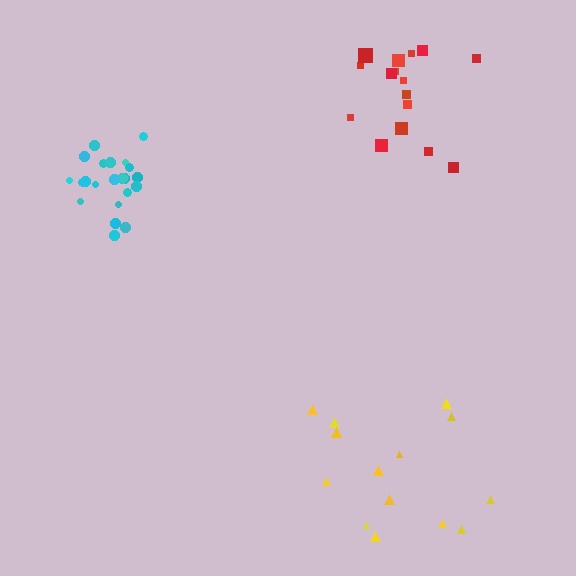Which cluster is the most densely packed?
Cyan.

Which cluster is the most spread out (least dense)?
Yellow.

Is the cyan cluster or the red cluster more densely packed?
Cyan.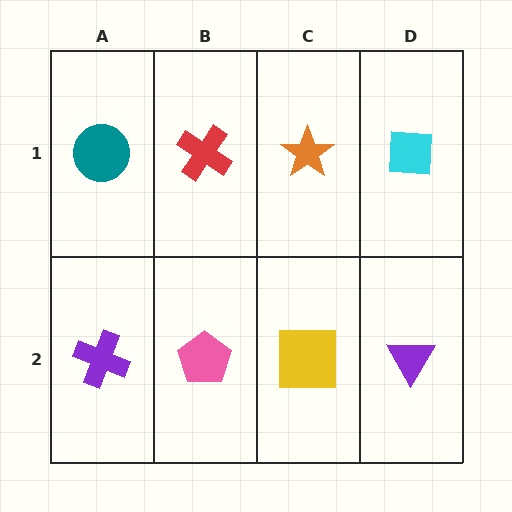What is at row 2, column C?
A yellow square.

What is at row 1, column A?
A teal circle.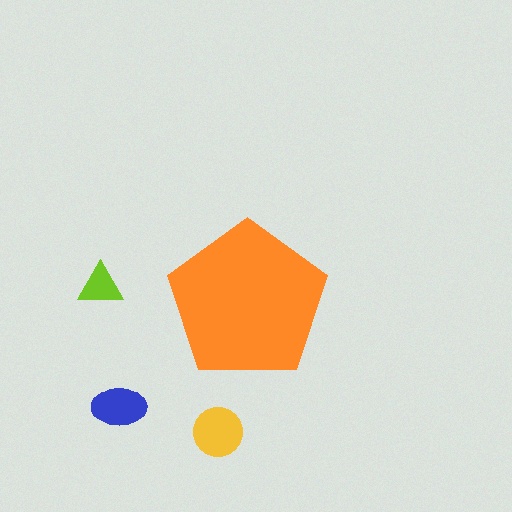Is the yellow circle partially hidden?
No, the yellow circle is fully visible.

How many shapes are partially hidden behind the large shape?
0 shapes are partially hidden.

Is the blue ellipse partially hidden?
No, the blue ellipse is fully visible.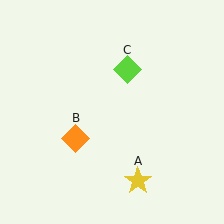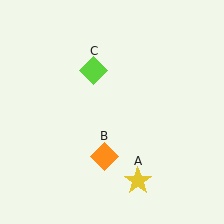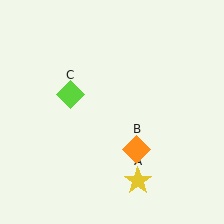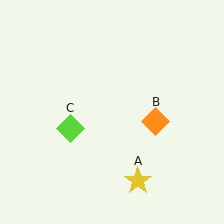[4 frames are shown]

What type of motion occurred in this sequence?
The orange diamond (object B), lime diamond (object C) rotated counterclockwise around the center of the scene.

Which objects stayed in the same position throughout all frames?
Yellow star (object A) remained stationary.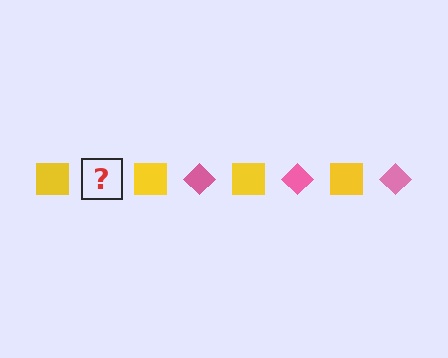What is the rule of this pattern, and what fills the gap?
The rule is that the pattern alternates between yellow square and pink diamond. The gap should be filled with a pink diamond.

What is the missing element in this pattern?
The missing element is a pink diamond.